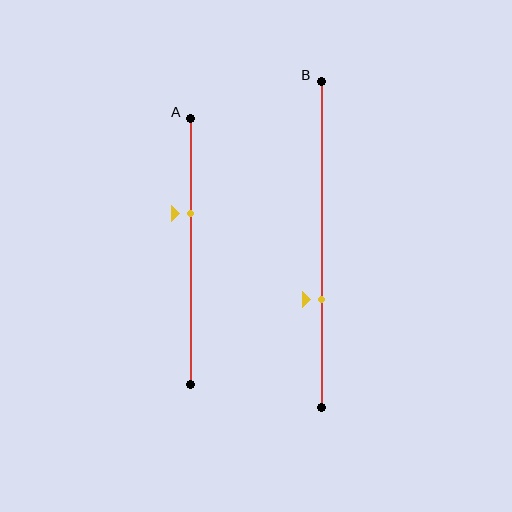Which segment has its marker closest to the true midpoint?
Segment A has its marker closest to the true midpoint.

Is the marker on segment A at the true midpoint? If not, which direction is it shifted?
No, the marker on segment A is shifted upward by about 14% of the segment length.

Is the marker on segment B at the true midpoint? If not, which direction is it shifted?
No, the marker on segment B is shifted downward by about 17% of the segment length.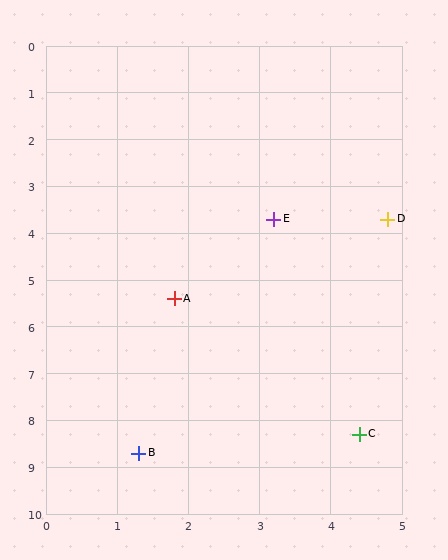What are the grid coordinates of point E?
Point E is at approximately (3.2, 3.7).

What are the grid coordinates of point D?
Point D is at approximately (4.8, 3.7).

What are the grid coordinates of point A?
Point A is at approximately (1.8, 5.4).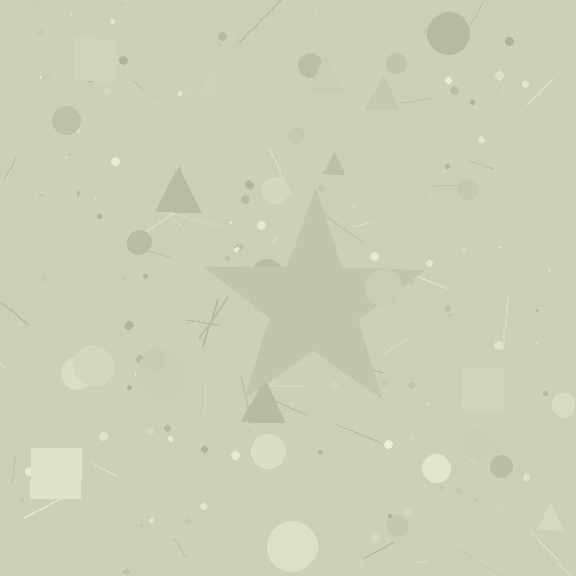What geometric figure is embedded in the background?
A star is embedded in the background.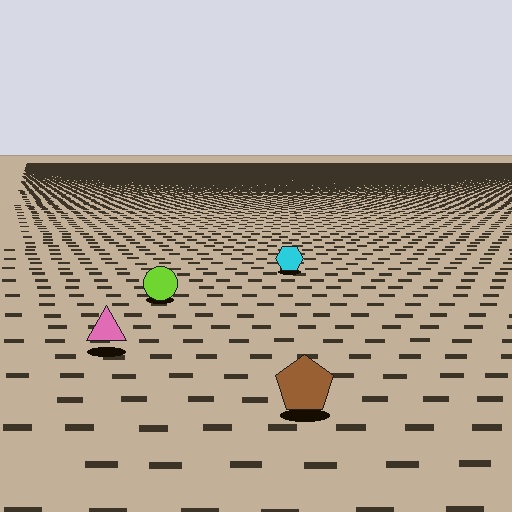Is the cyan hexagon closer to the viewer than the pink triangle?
No. The pink triangle is closer — you can tell from the texture gradient: the ground texture is coarser near it.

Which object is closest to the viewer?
The brown pentagon is closest. The texture marks near it are larger and more spread out.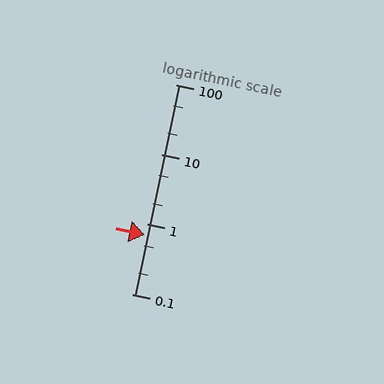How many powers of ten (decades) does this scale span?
The scale spans 3 decades, from 0.1 to 100.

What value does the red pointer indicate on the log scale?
The pointer indicates approximately 0.71.